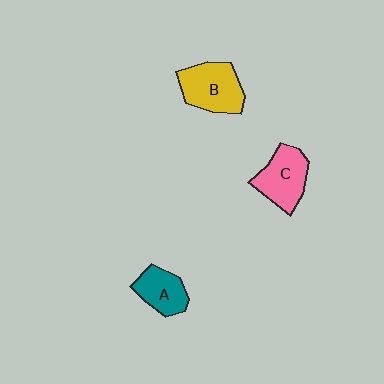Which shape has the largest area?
Shape B (yellow).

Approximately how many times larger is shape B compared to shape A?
Approximately 1.4 times.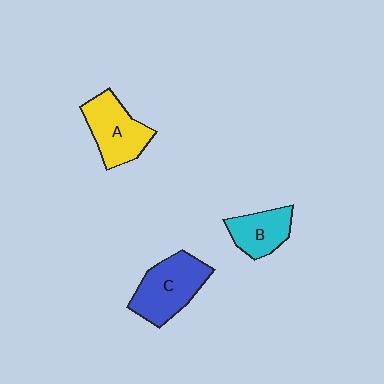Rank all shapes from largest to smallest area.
From largest to smallest: C (blue), A (yellow), B (cyan).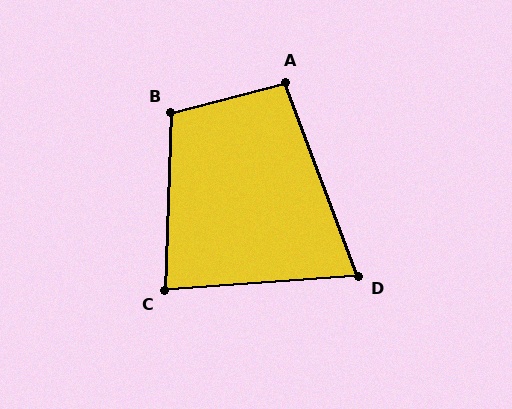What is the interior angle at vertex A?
Approximately 96 degrees (obtuse).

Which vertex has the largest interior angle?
B, at approximately 107 degrees.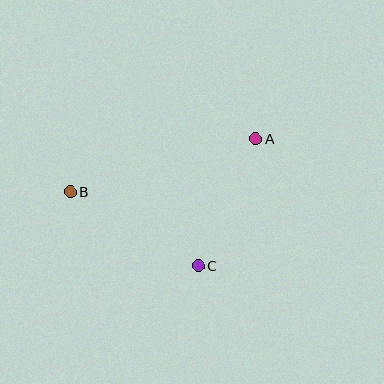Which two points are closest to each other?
Points A and C are closest to each other.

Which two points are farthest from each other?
Points A and B are farthest from each other.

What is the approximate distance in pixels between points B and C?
The distance between B and C is approximately 148 pixels.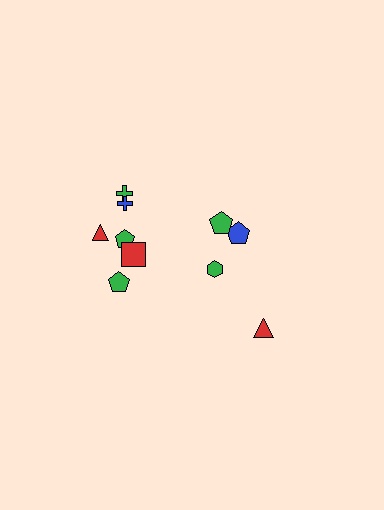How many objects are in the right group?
There are 4 objects.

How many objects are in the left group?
There are 6 objects.